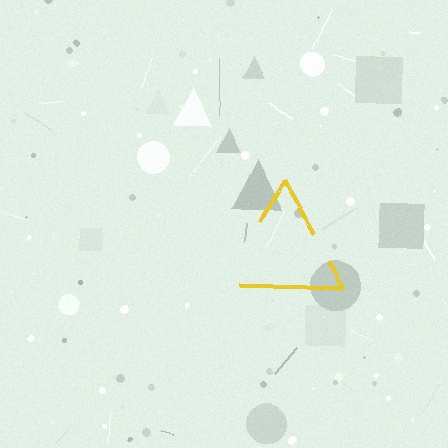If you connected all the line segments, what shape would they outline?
They would outline a triangle.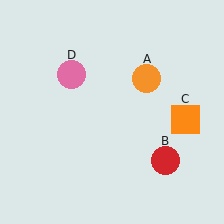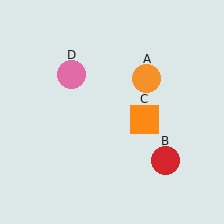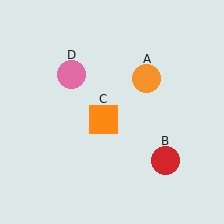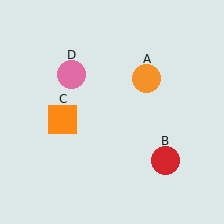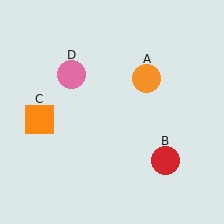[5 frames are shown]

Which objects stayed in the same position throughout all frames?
Orange circle (object A) and red circle (object B) and pink circle (object D) remained stationary.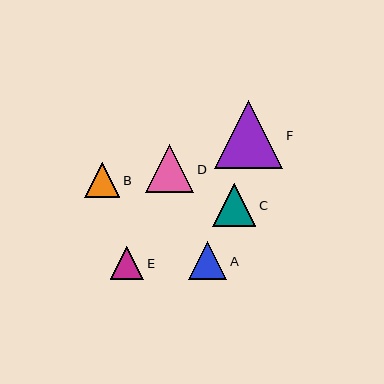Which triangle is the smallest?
Triangle E is the smallest with a size of approximately 33 pixels.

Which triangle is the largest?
Triangle F is the largest with a size of approximately 68 pixels.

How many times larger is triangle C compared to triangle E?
Triangle C is approximately 1.3 times the size of triangle E.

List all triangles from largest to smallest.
From largest to smallest: F, D, C, A, B, E.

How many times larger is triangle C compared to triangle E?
Triangle C is approximately 1.3 times the size of triangle E.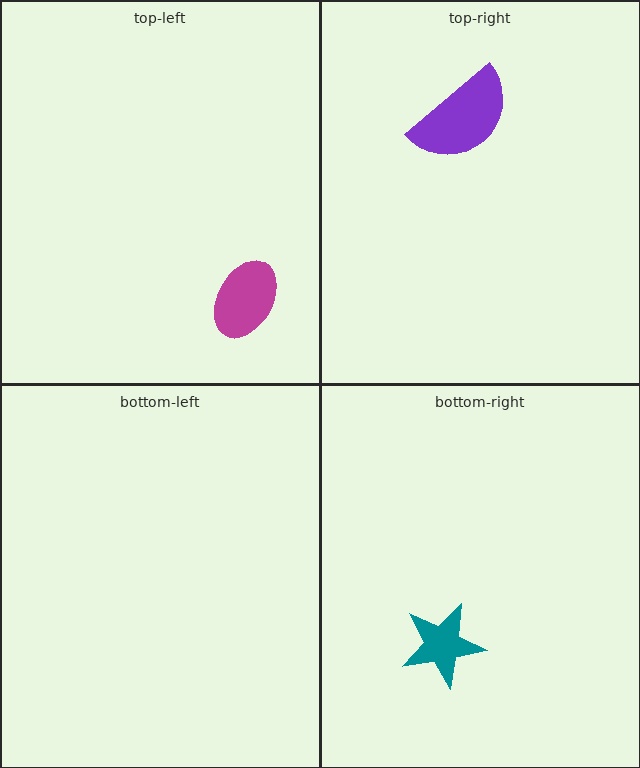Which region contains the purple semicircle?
The top-right region.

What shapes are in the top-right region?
The purple semicircle.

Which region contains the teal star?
The bottom-right region.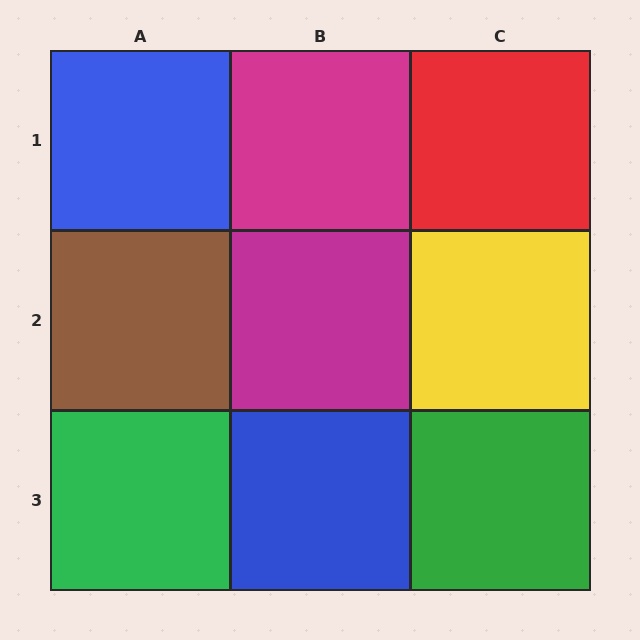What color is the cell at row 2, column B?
Magenta.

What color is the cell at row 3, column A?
Green.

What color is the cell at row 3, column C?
Green.